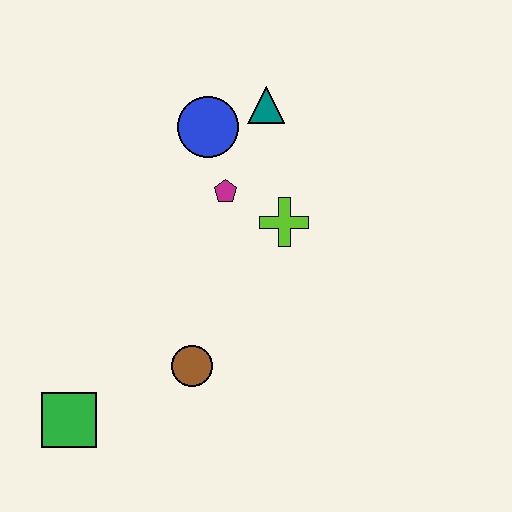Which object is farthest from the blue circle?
The green square is farthest from the blue circle.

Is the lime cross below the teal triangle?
Yes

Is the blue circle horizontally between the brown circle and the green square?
No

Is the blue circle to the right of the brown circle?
Yes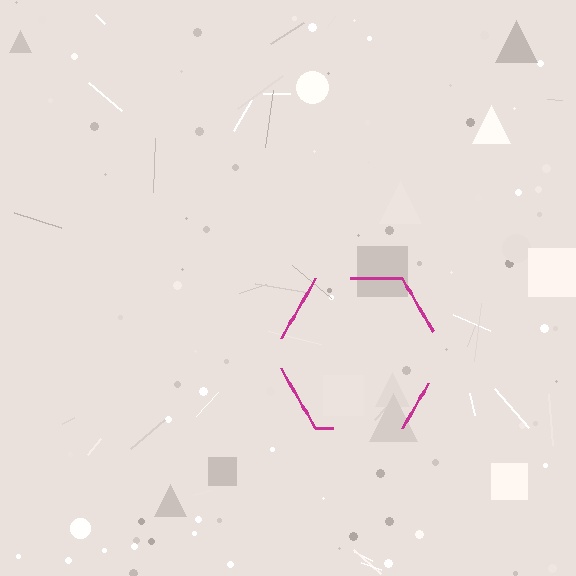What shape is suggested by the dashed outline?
The dashed outline suggests a hexagon.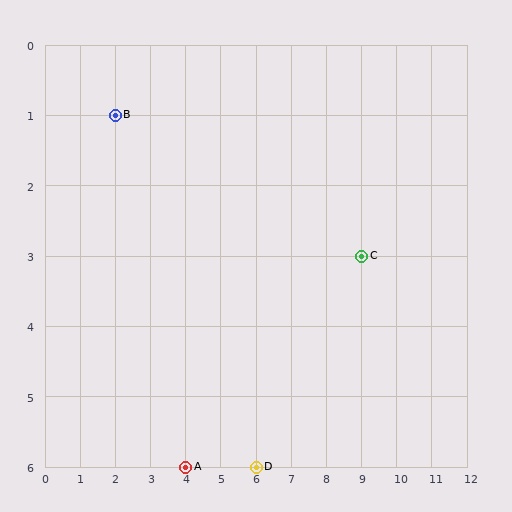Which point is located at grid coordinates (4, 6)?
Point A is at (4, 6).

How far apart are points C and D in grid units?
Points C and D are 3 columns and 3 rows apart (about 4.2 grid units diagonally).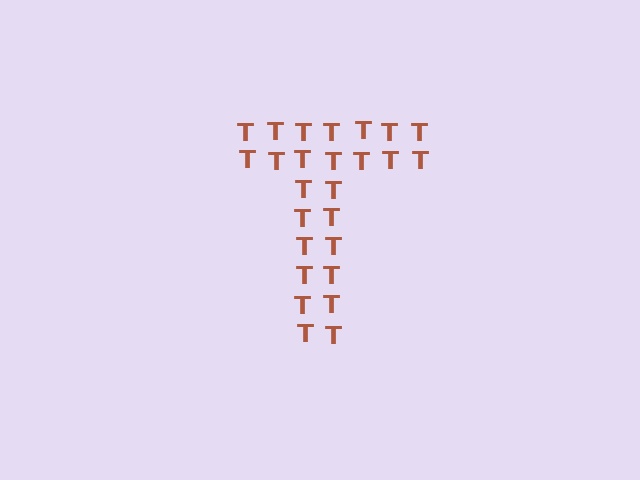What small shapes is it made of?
It is made of small letter T's.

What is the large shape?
The large shape is the letter T.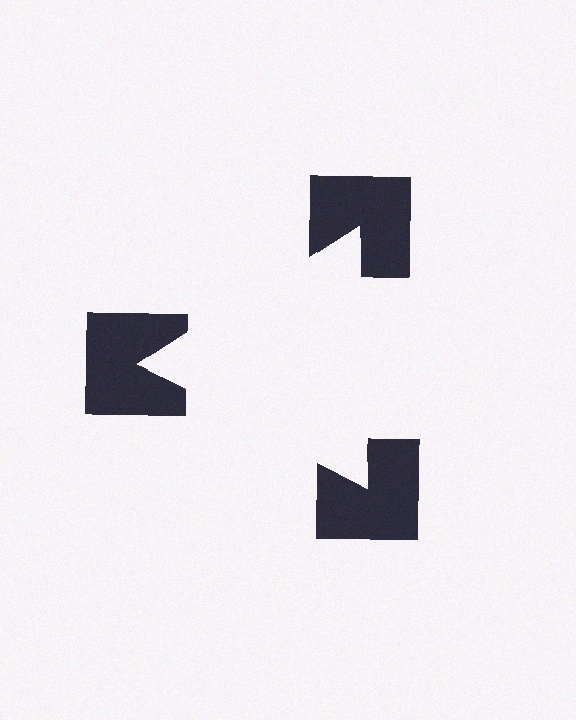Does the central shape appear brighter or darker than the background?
It typically appears slightly brighter than the background, even though no actual brightness change is drawn.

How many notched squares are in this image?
There are 3 — one at each vertex of the illusory triangle.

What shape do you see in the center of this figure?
An illusory triangle — its edges are inferred from the aligned wedge cuts in the notched squares, not physically drawn.